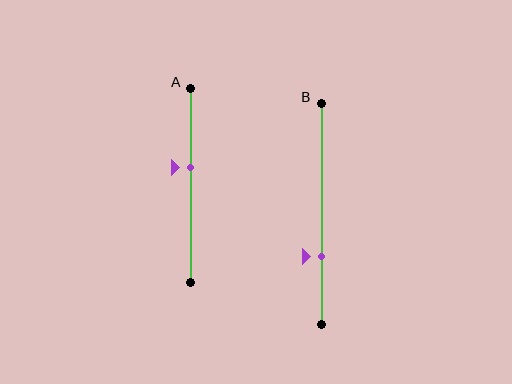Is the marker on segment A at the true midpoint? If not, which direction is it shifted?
No, the marker on segment A is shifted upward by about 9% of the segment length.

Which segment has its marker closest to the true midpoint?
Segment A has its marker closest to the true midpoint.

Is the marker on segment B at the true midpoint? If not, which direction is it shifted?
No, the marker on segment B is shifted downward by about 19% of the segment length.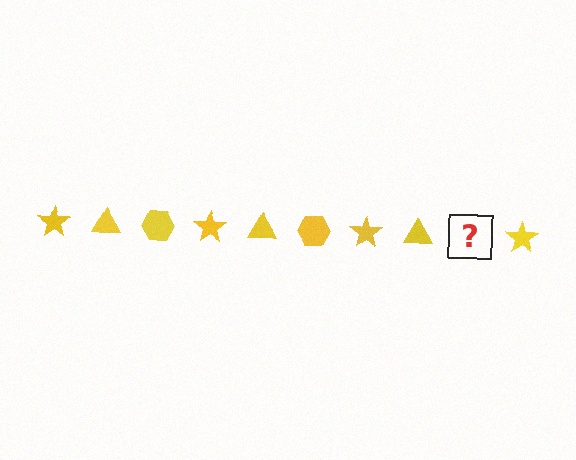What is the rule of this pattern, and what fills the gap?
The rule is that the pattern cycles through star, triangle, hexagon shapes in yellow. The gap should be filled with a yellow hexagon.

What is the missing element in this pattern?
The missing element is a yellow hexagon.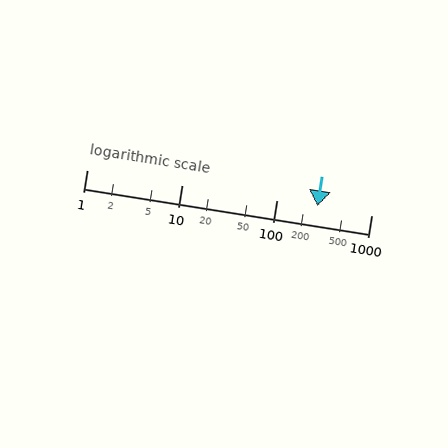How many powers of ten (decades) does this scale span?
The scale spans 3 decades, from 1 to 1000.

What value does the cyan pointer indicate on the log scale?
The pointer indicates approximately 270.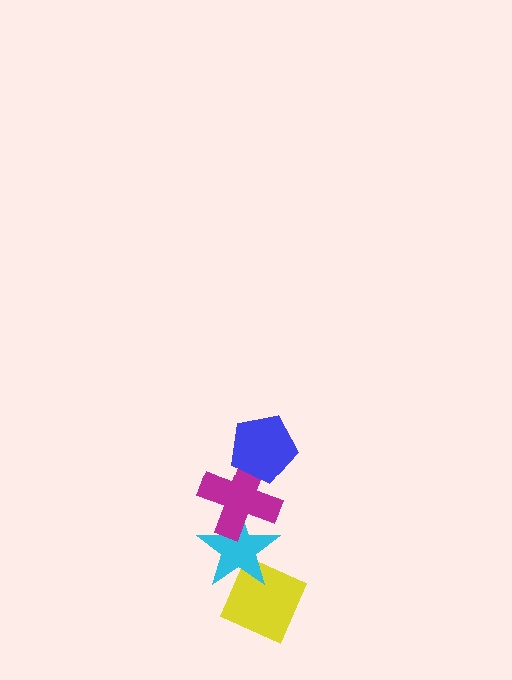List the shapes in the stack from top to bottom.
From top to bottom: the blue pentagon, the magenta cross, the cyan star, the yellow diamond.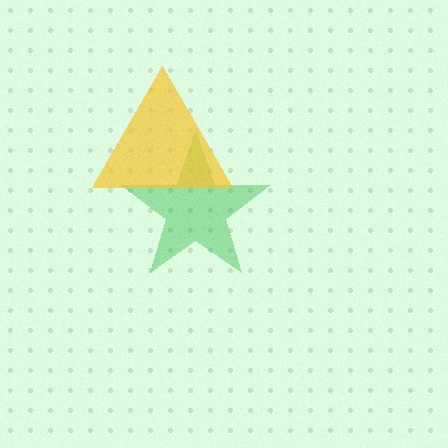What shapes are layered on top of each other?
The layered shapes are: a green star, a yellow triangle.